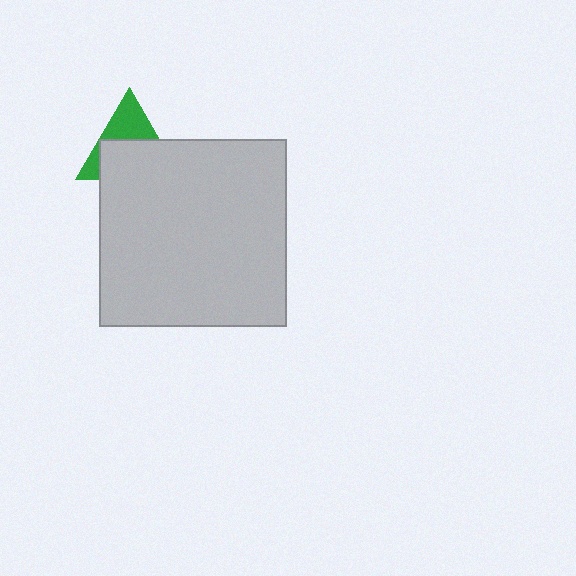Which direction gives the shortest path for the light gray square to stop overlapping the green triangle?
Moving down gives the shortest separation.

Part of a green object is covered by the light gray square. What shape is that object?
It is a triangle.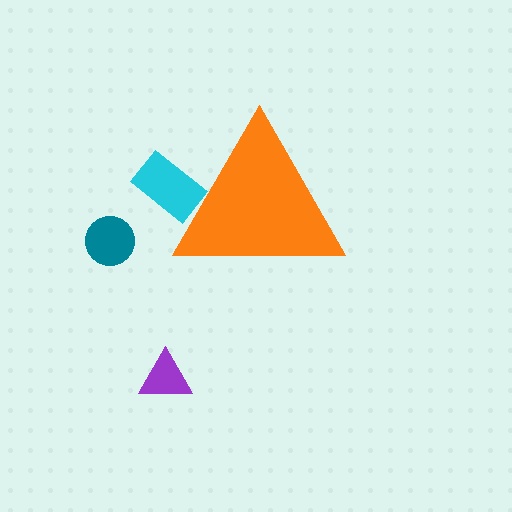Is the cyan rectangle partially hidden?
Yes, the cyan rectangle is partially hidden behind the orange triangle.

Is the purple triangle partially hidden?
No, the purple triangle is fully visible.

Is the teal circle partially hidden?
No, the teal circle is fully visible.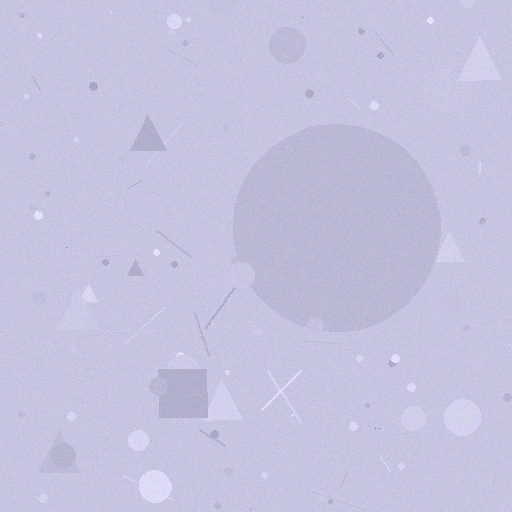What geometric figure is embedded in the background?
A circle is embedded in the background.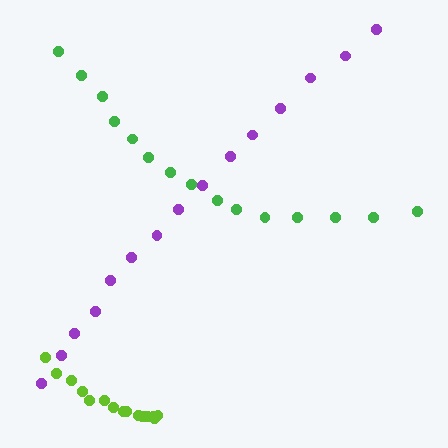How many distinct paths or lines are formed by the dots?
There are 3 distinct paths.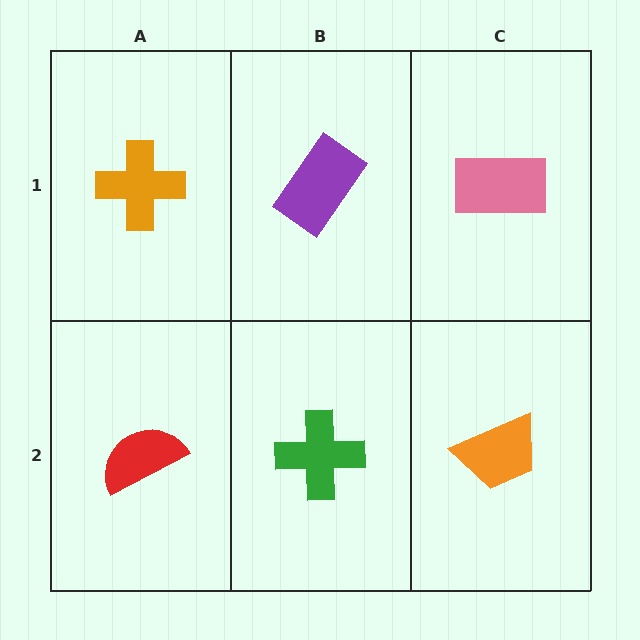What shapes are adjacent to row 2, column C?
A pink rectangle (row 1, column C), a green cross (row 2, column B).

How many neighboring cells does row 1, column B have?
3.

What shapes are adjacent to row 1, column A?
A red semicircle (row 2, column A), a purple rectangle (row 1, column B).